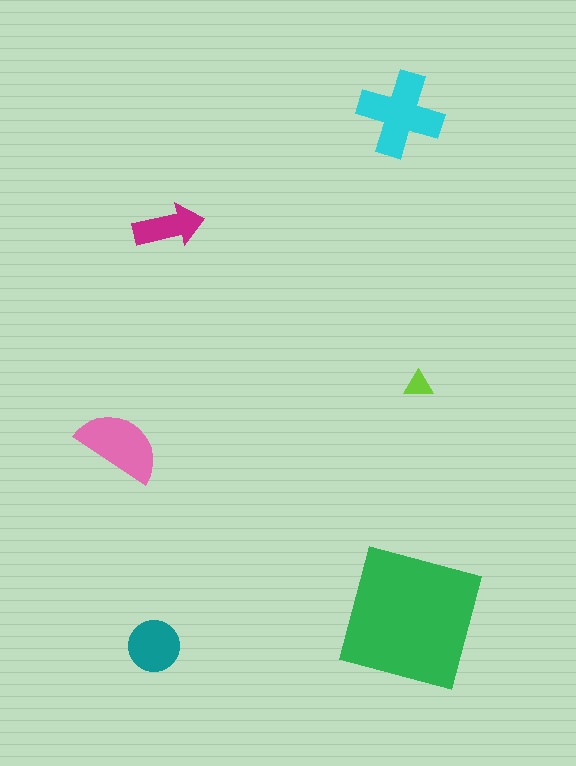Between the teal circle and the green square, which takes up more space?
The green square.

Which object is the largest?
The green square.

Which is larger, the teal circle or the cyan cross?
The cyan cross.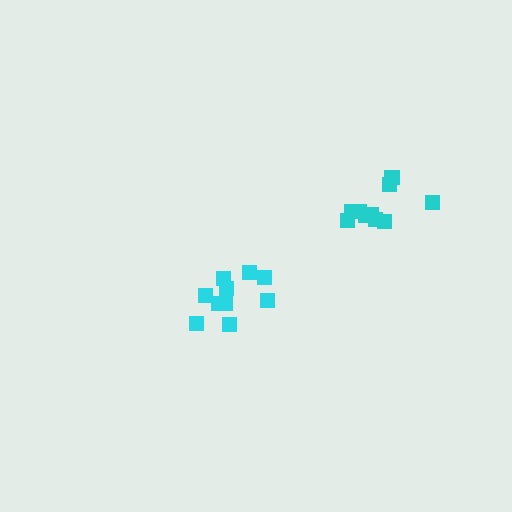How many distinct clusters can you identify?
There are 2 distinct clusters.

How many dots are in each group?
Group 1: 11 dots, Group 2: 10 dots (21 total).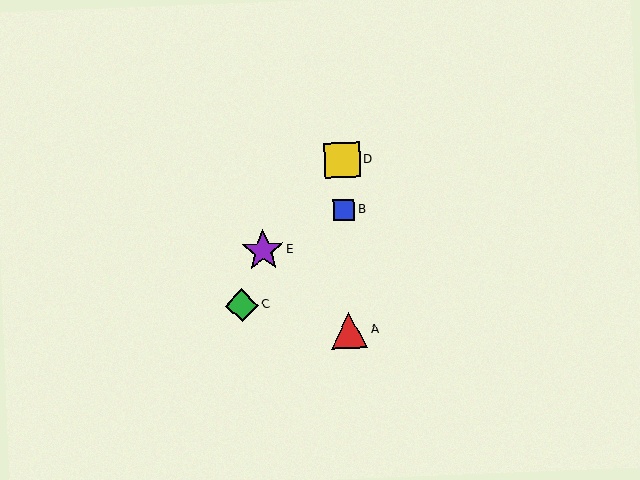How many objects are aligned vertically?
3 objects (A, B, D) are aligned vertically.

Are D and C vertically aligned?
No, D is at x≈342 and C is at x≈242.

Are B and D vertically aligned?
Yes, both are at x≈344.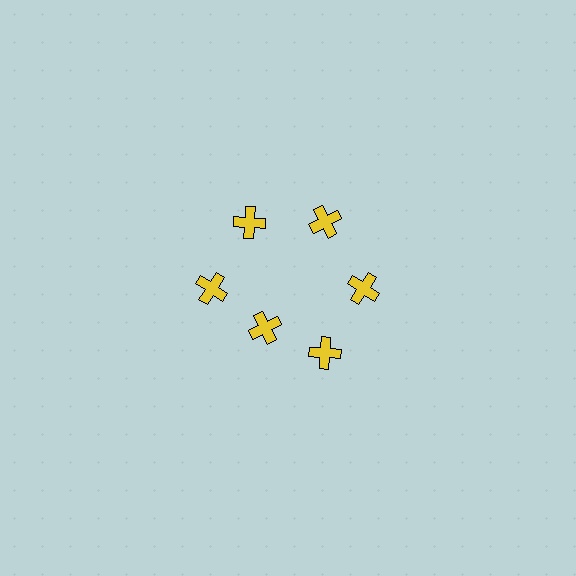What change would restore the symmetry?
The symmetry would be restored by moving it outward, back onto the ring so that all 6 crosses sit at equal angles and equal distance from the center.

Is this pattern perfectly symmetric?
No. The 6 yellow crosses are arranged in a ring, but one element near the 7 o'clock position is pulled inward toward the center, breaking the 6-fold rotational symmetry.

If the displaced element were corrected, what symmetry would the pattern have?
It would have 6-fold rotational symmetry — the pattern would map onto itself every 60 degrees.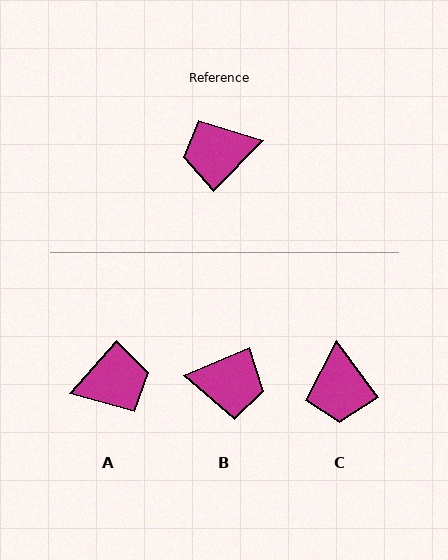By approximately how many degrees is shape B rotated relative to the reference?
Approximately 156 degrees counter-clockwise.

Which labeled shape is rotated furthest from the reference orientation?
A, about 177 degrees away.